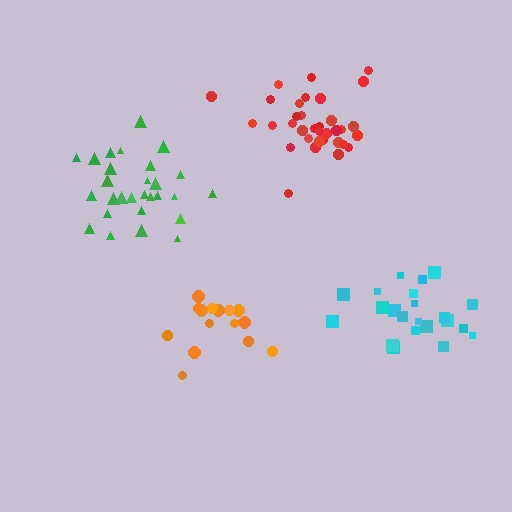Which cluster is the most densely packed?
Red.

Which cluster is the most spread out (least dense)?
Cyan.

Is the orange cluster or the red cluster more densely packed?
Red.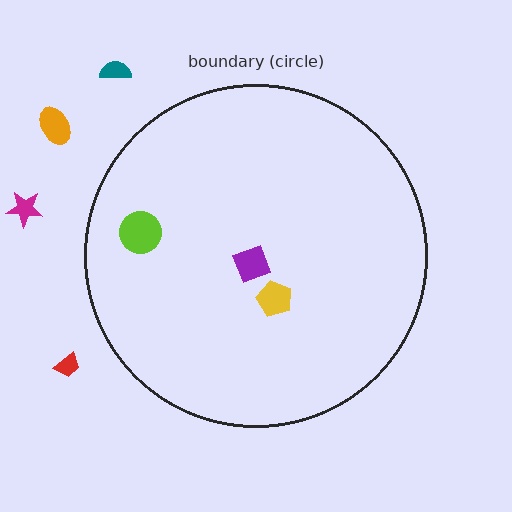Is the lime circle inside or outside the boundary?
Inside.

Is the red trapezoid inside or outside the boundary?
Outside.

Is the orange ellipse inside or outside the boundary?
Outside.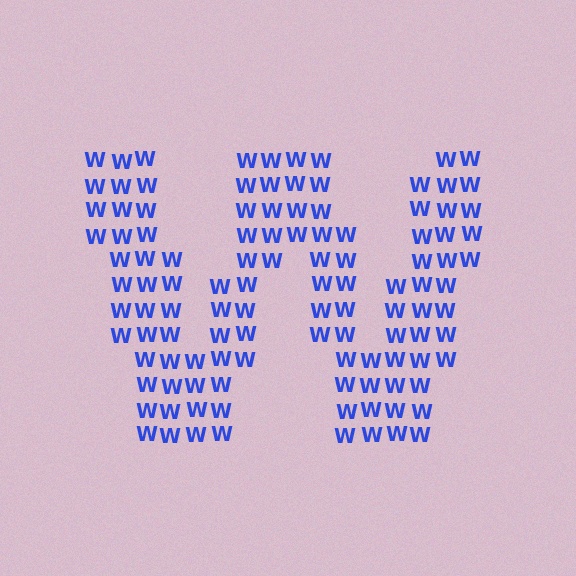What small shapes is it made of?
It is made of small letter W's.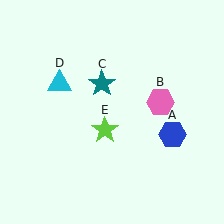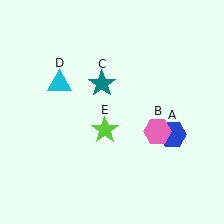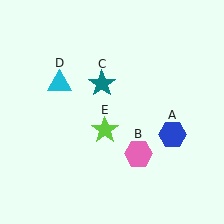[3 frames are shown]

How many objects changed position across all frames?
1 object changed position: pink hexagon (object B).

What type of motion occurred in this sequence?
The pink hexagon (object B) rotated clockwise around the center of the scene.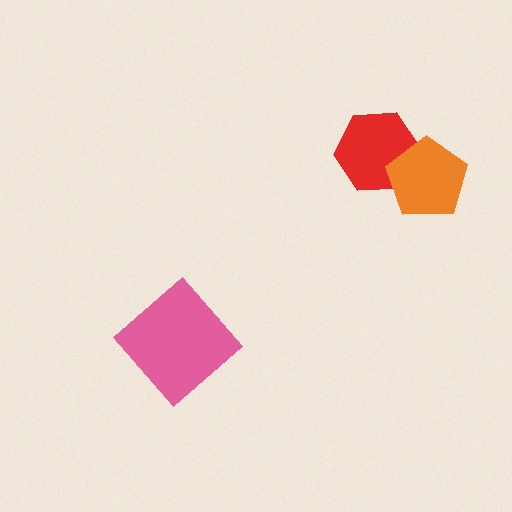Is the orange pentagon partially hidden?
No, no other shape covers it.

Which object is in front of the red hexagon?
The orange pentagon is in front of the red hexagon.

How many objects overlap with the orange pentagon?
1 object overlaps with the orange pentagon.